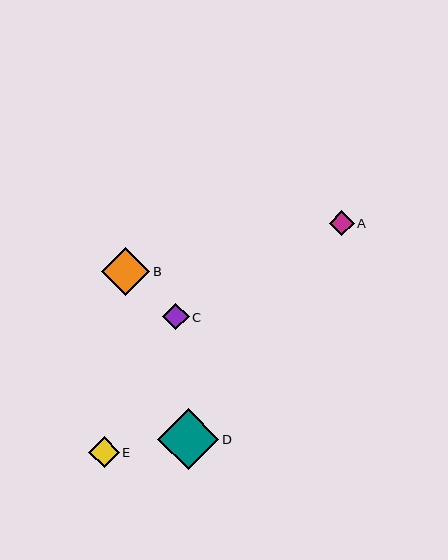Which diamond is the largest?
Diamond D is the largest with a size of approximately 61 pixels.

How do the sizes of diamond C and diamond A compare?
Diamond C and diamond A are approximately the same size.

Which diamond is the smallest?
Diamond A is the smallest with a size of approximately 25 pixels.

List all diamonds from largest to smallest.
From largest to smallest: D, B, E, C, A.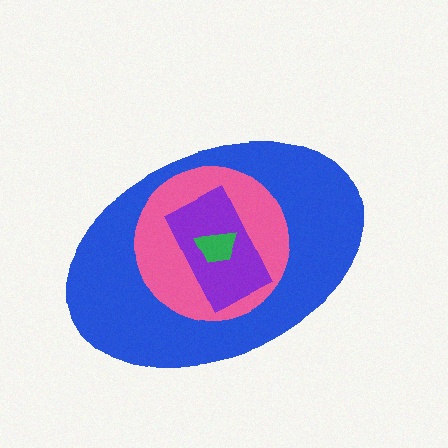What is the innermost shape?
The green trapezoid.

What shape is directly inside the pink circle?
The purple rectangle.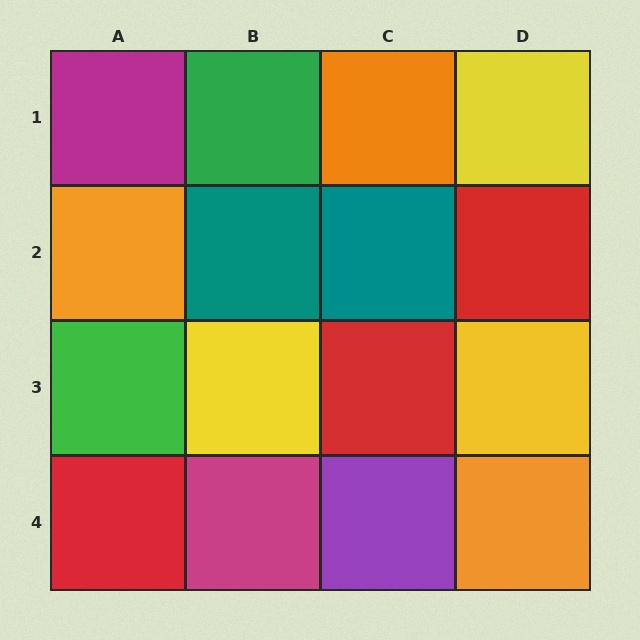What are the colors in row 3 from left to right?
Green, yellow, red, yellow.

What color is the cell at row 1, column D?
Yellow.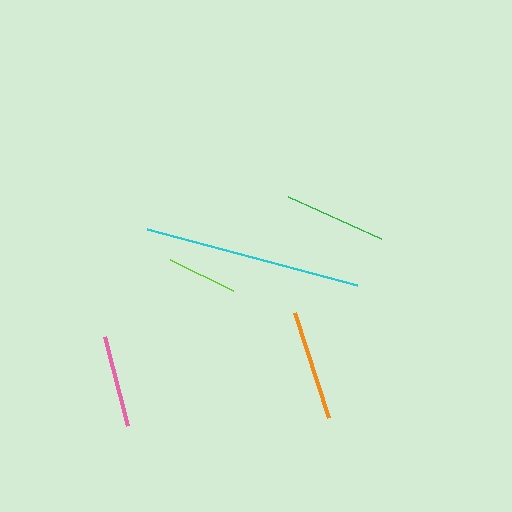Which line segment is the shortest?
The lime line is the shortest at approximately 70 pixels.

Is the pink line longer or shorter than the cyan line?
The cyan line is longer than the pink line.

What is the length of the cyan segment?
The cyan segment is approximately 217 pixels long.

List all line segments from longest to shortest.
From longest to shortest: cyan, orange, green, pink, lime.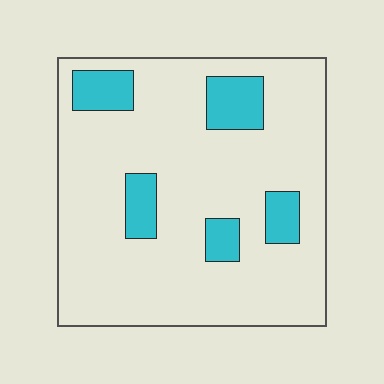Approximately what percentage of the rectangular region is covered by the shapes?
Approximately 15%.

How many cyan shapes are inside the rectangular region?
5.